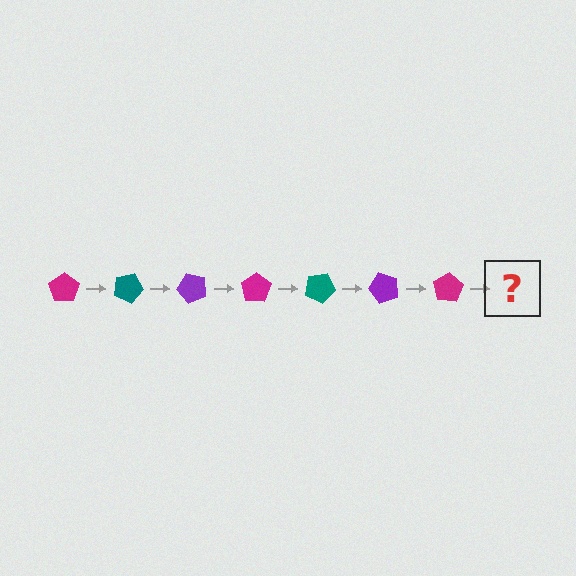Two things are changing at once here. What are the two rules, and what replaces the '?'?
The two rules are that it rotates 25 degrees each step and the color cycles through magenta, teal, and purple. The '?' should be a teal pentagon, rotated 175 degrees from the start.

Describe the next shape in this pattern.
It should be a teal pentagon, rotated 175 degrees from the start.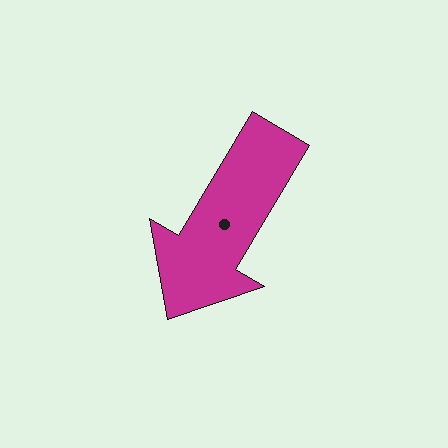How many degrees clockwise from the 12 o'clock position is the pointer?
Approximately 211 degrees.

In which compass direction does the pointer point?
Southwest.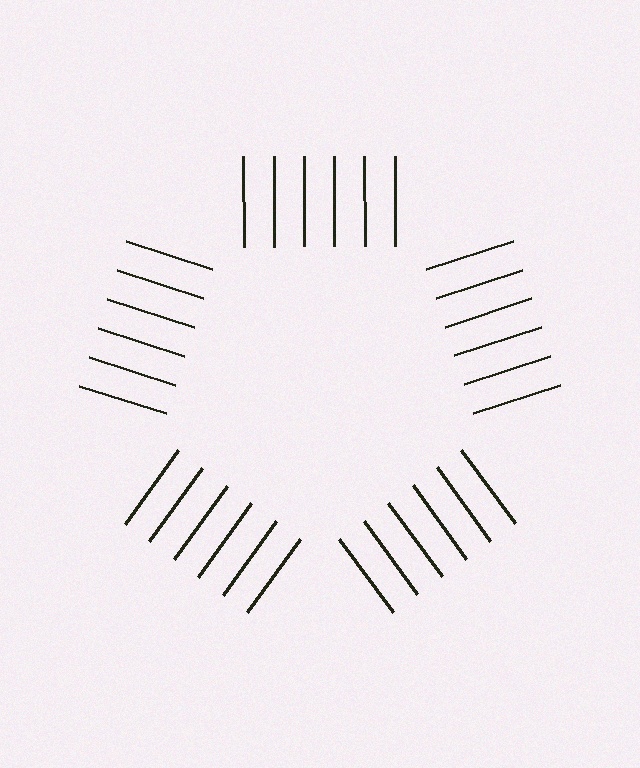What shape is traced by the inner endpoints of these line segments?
An illusory pentagon — the line segments terminate on its edges but no continuous stroke is drawn.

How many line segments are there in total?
30 — 6 along each of the 5 edges.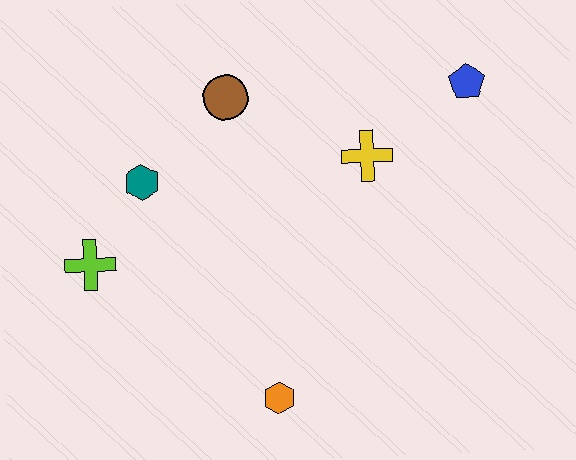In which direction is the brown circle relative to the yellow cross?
The brown circle is to the left of the yellow cross.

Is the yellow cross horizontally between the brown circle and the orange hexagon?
No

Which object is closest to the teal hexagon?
The lime cross is closest to the teal hexagon.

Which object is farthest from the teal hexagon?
The blue pentagon is farthest from the teal hexagon.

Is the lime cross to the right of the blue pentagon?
No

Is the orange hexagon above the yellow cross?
No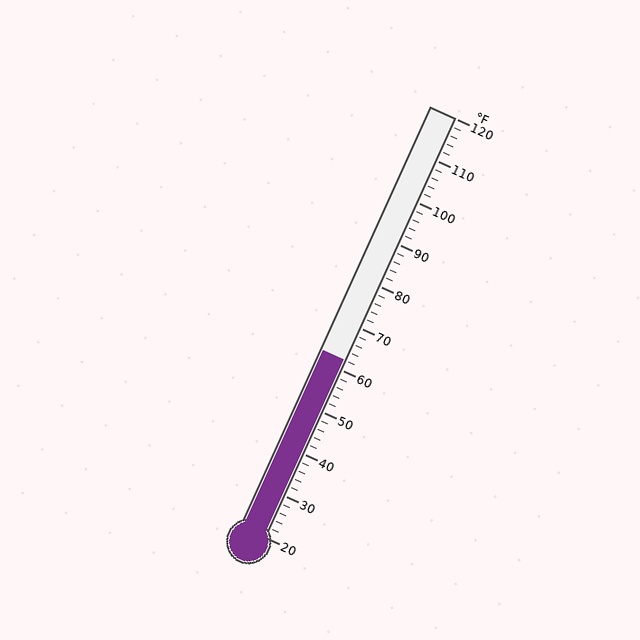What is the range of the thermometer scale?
The thermometer scale ranges from 20°F to 120°F.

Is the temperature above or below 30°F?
The temperature is above 30°F.